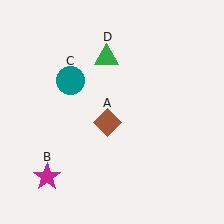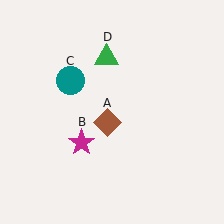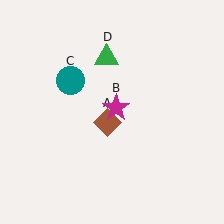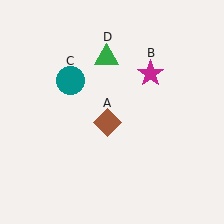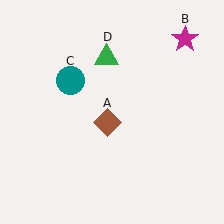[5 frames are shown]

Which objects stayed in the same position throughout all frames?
Brown diamond (object A) and teal circle (object C) and green triangle (object D) remained stationary.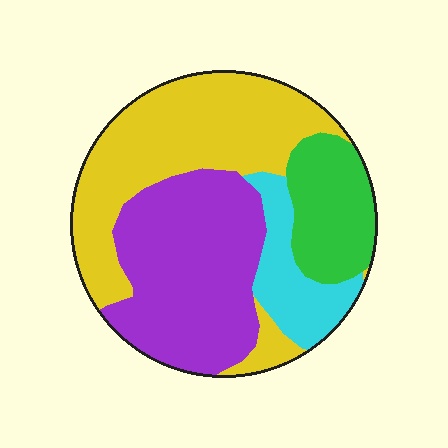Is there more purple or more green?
Purple.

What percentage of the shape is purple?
Purple takes up between a third and a half of the shape.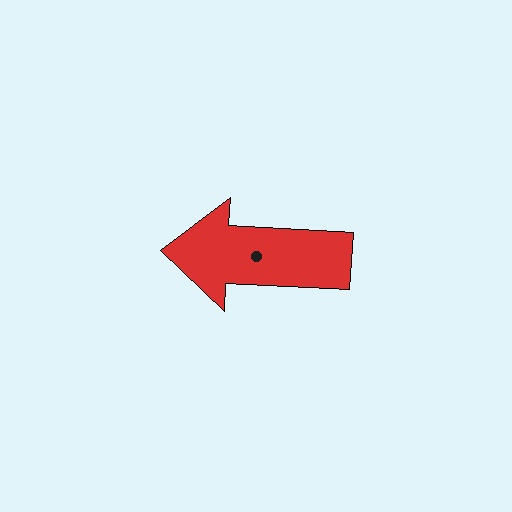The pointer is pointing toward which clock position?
Roughly 9 o'clock.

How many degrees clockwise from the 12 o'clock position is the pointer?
Approximately 273 degrees.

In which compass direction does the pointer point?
West.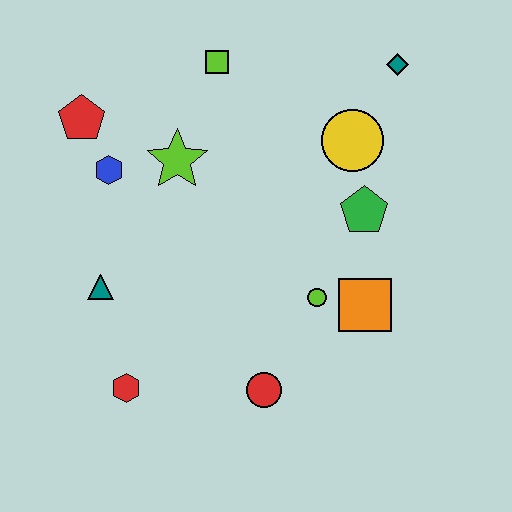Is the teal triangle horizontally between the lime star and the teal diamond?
No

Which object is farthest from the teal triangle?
The teal diamond is farthest from the teal triangle.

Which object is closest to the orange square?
The lime circle is closest to the orange square.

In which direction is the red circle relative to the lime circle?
The red circle is below the lime circle.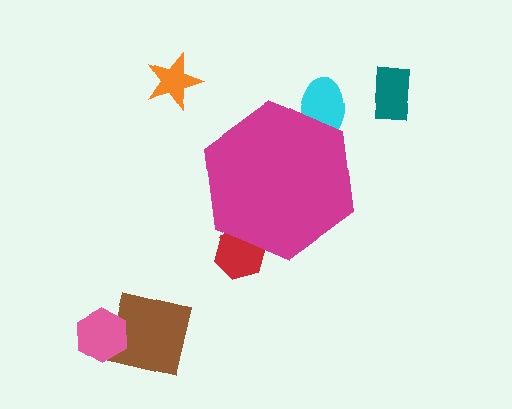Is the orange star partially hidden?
No, the orange star is fully visible.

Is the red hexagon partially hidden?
Yes, the red hexagon is partially hidden behind the magenta hexagon.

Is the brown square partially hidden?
No, the brown square is fully visible.